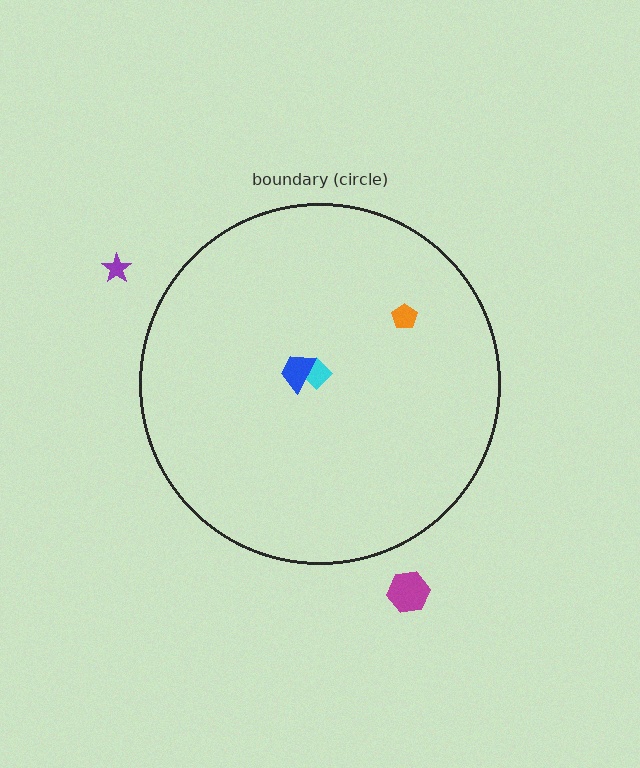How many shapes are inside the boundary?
3 inside, 2 outside.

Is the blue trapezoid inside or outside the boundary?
Inside.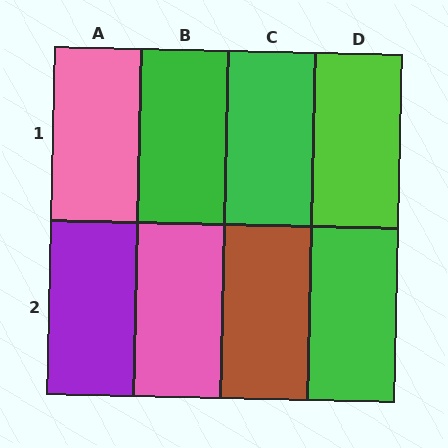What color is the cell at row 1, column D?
Lime.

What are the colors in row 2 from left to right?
Purple, pink, brown, green.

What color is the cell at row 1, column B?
Green.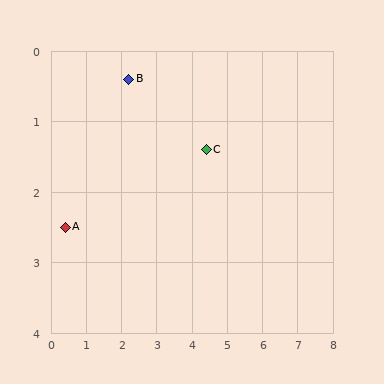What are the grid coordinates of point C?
Point C is at approximately (4.4, 1.4).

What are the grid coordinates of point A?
Point A is at approximately (0.4, 2.5).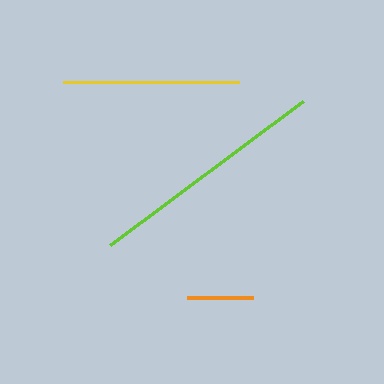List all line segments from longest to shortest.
From longest to shortest: lime, yellow, orange.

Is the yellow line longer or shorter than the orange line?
The yellow line is longer than the orange line.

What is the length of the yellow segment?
The yellow segment is approximately 175 pixels long.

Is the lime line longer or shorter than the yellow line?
The lime line is longer than the yellow line.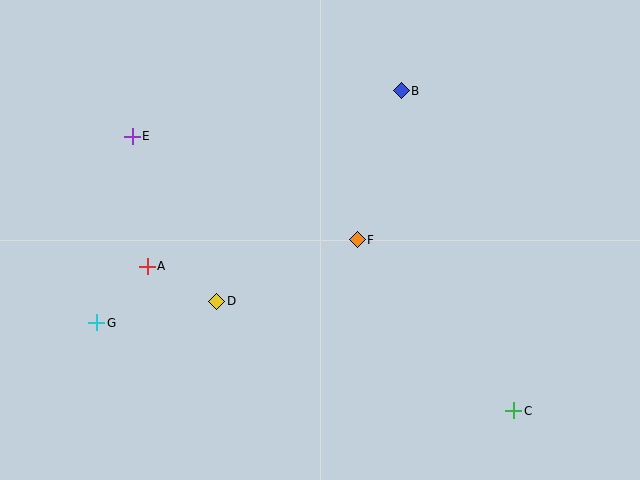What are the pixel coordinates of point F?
Point F is at (357, 240).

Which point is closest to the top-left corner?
Point E is closest to the top-left corner.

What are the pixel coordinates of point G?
Point G is at (97, 323).